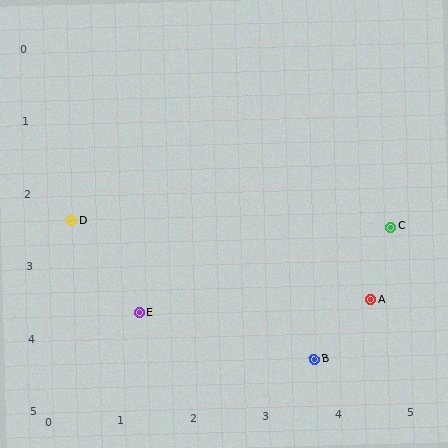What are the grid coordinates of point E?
Point E is at approximately (1.3, 3.7).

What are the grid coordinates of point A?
Point A is at approximately (4.5, 3.6).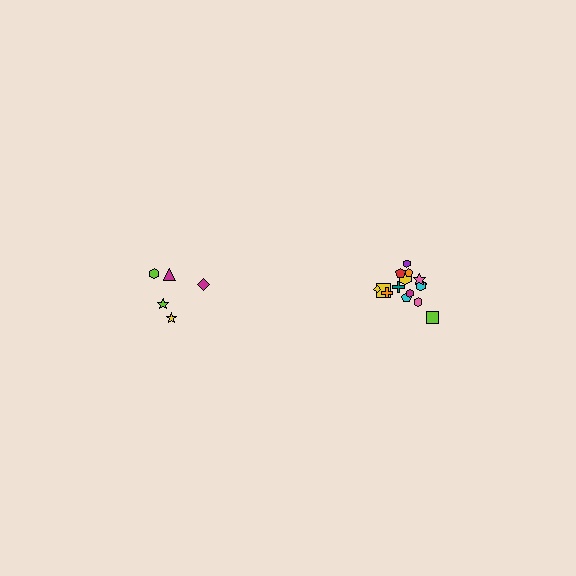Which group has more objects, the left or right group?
The right group.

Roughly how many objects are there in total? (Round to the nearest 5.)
Roughly 20 objects in total.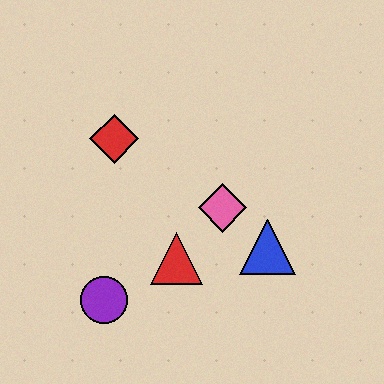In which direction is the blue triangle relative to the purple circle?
The blue triangle is to the right of the purple circle.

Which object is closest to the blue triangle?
The pink diamond is closest to the blue triangle.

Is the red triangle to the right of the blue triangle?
No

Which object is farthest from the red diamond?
The blue triangle is farthest from the red diamond.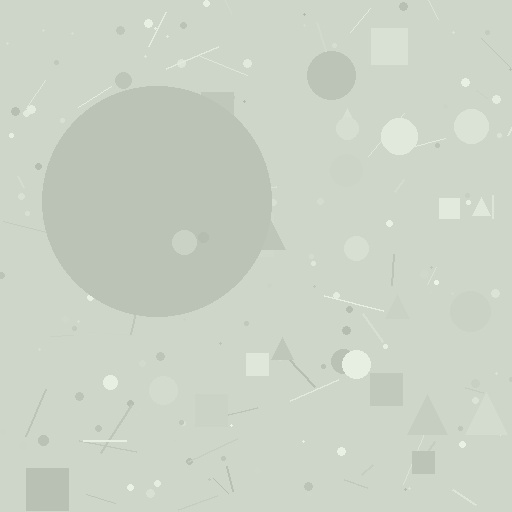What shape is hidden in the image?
A circle is hidden in the image.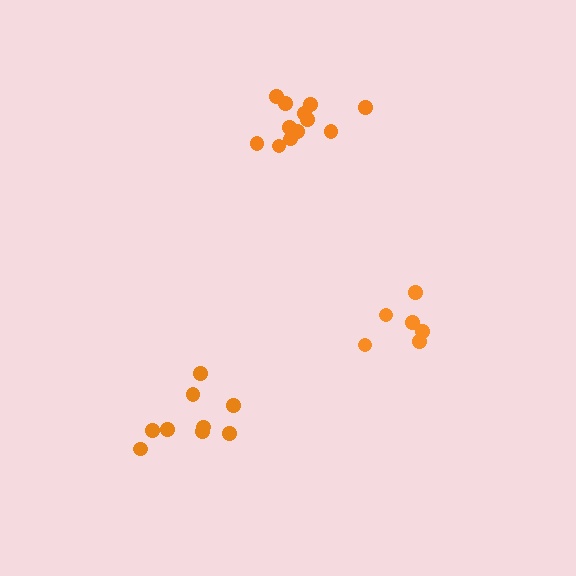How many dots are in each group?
Group 1: 9 dots, Group 2: 12 dots, Group 3: 6 dots (27 total).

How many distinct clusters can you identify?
There are 3 distinct clusters.